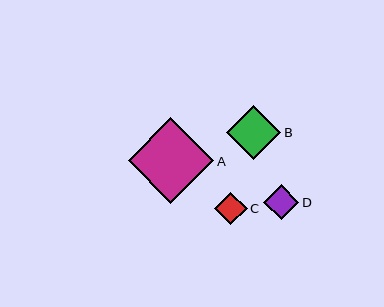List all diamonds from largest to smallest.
From largest to smallest: A, B, D, C.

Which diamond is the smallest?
Diamond C is the smallest with a size of approximately 32 pixels.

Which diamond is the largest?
Diamond A is the largest with a size of approximately 86 pixels.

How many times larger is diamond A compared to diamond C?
Diamond A is approximately 2.7 times the size of diamond C.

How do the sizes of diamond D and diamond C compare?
Diamond D and diamond C are approximately the same size.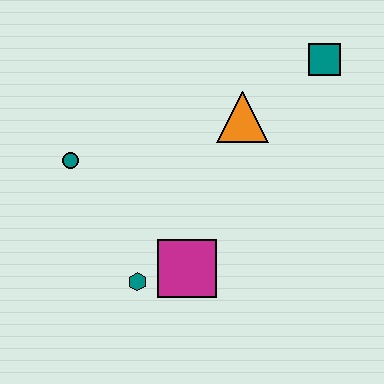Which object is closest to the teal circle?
The teal hexagon is closest to the teal circle.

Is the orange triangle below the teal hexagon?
No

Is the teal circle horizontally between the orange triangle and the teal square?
No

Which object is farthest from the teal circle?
The teal square is farthest from the teal circle.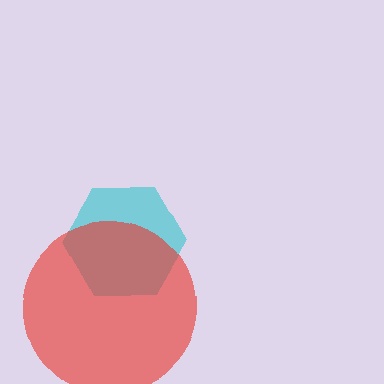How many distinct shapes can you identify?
There are 2 distinct shapes: a cyan hexagon, a red circle.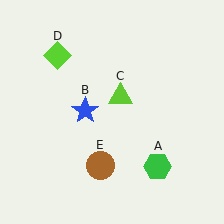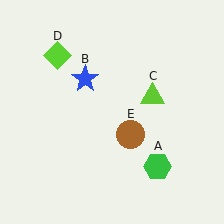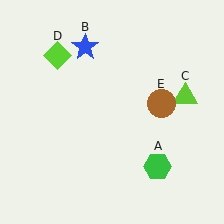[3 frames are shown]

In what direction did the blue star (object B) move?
The blue star (object B) moved up.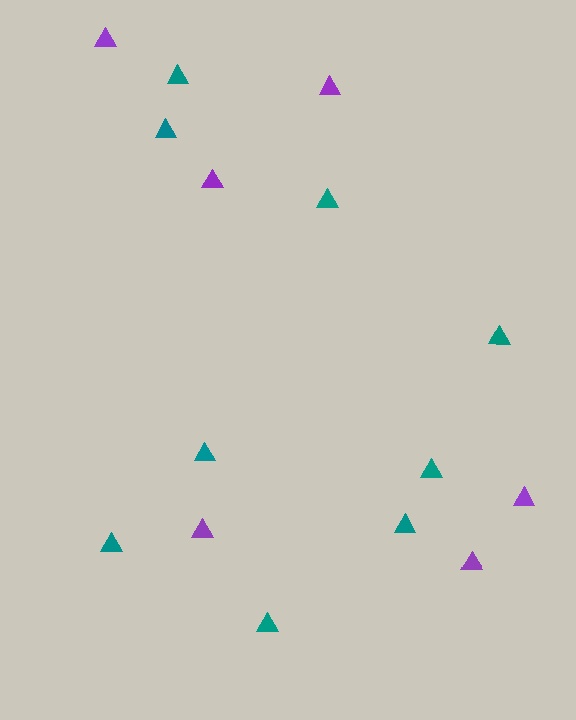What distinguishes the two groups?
There are 2 groups: one group of purple triangles (6) and one group of teal triangles (9).